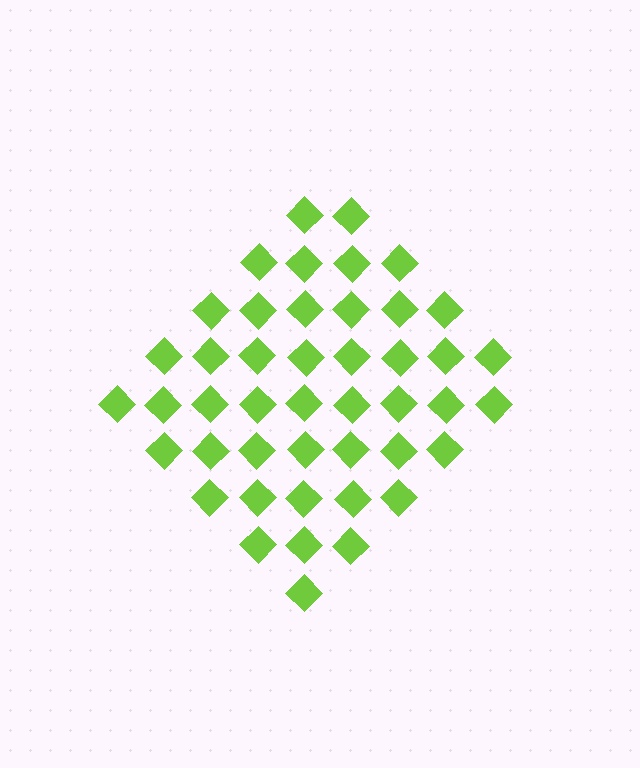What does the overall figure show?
The overall figure shows a diamond.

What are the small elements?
The small elements are diamonds.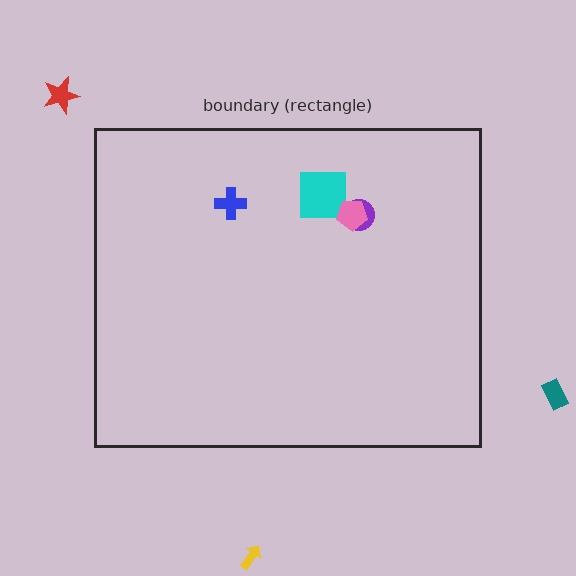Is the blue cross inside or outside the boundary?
Inside.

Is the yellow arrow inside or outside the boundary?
Outside.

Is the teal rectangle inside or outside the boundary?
Outside.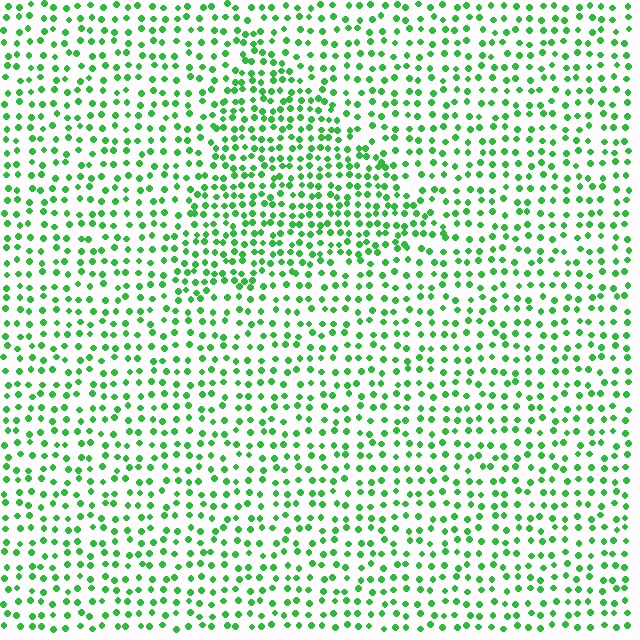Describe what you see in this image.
The image contains small green elements arranged at two different densities. A triangle-shaped region is visible where the elements are more densely packed than the surrounding area.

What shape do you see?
I see a triangle.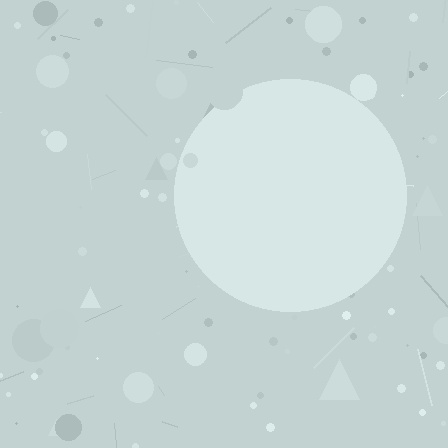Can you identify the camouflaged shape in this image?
The camouflaged shape is a circle.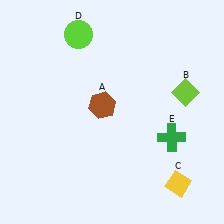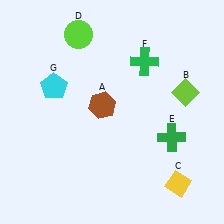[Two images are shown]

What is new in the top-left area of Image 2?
A cyan pentagon (G) was added in the top-left area of Image 2.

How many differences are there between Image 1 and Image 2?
There are 2 differences between the two images.